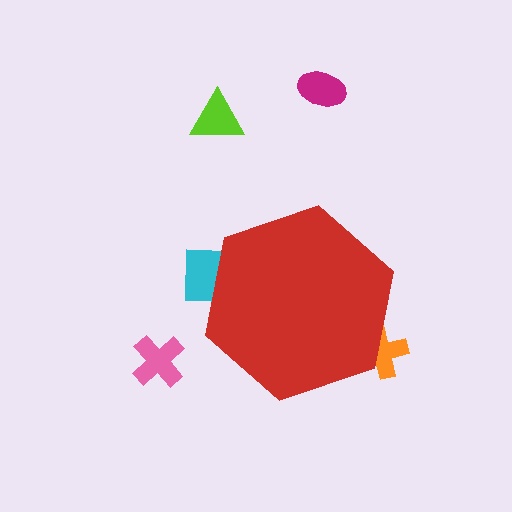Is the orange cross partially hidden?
Yes, the orange cross is partially hidden behind the red hexagon.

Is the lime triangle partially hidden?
No, the lime triangle is fully visible.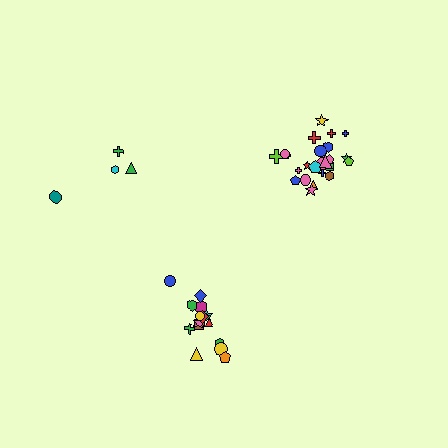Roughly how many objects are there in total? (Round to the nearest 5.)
Roughly 45 objects in total.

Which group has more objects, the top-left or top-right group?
The top-right group.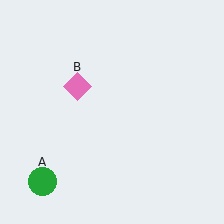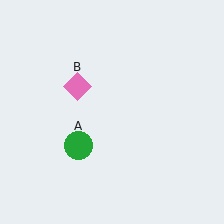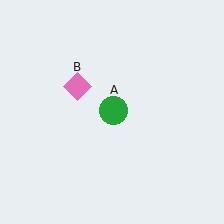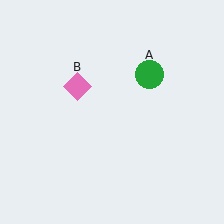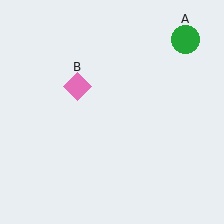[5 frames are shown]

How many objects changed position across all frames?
1 object changed position: green circle (object A).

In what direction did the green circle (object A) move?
The green circle (object A) moved up and to the right.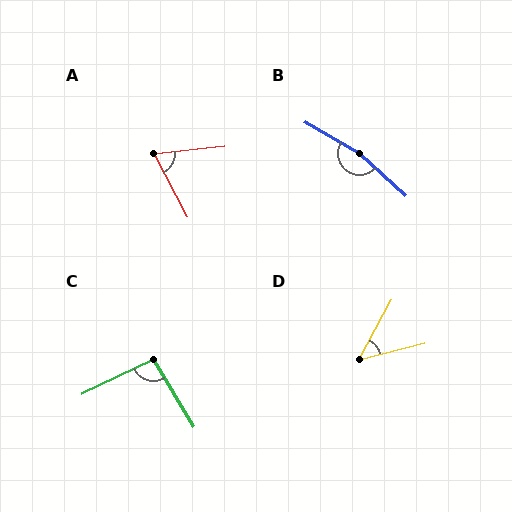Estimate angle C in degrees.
Approximately 96 degrees.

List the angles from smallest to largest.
D (47°), A (69°), C (96°), B (168°).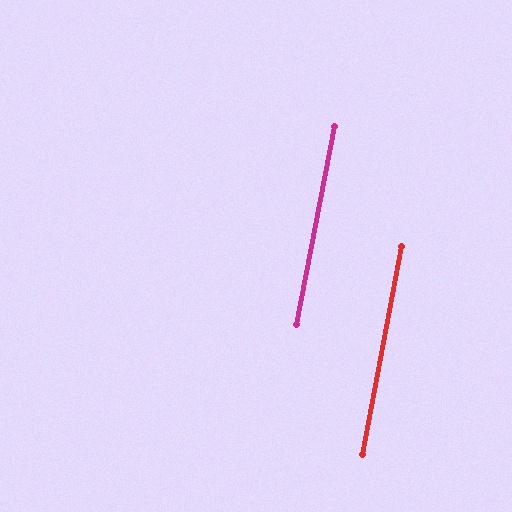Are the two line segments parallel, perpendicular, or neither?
Parallel — their directions differ by only 0.6°.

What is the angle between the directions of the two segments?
Approximately 1 degree.